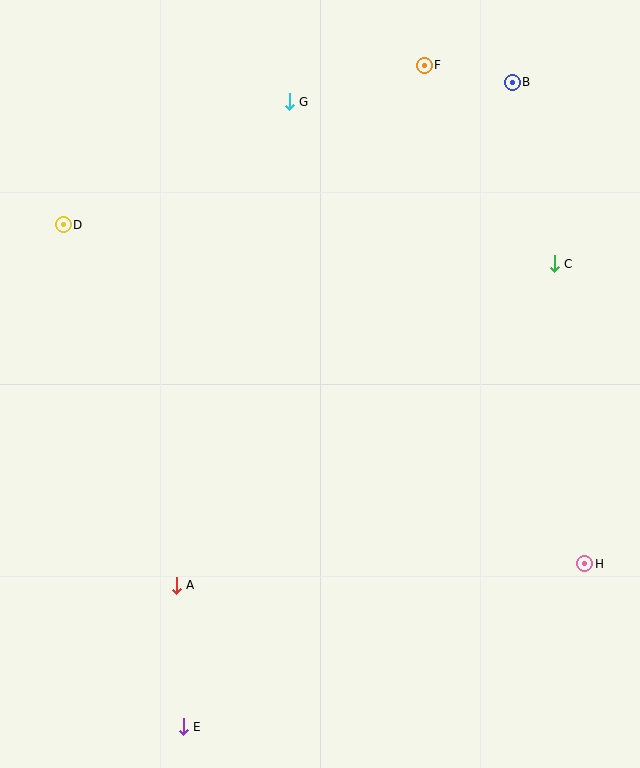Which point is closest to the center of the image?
Point A at (176, 585) is closest to the center.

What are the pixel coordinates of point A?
Point A is at (176, 585).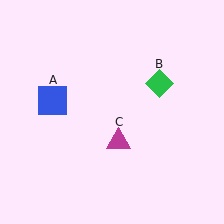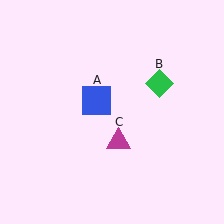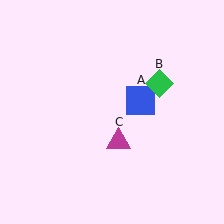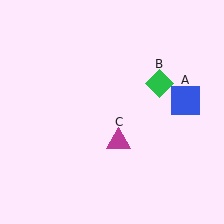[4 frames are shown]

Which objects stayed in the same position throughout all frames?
Green diamond (object B) and magenta triangle (object C) remained stationary.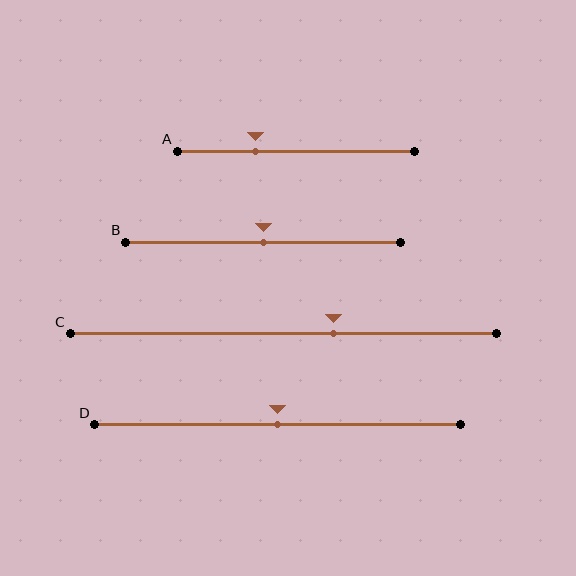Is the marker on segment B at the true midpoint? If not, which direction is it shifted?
Yes, the marker on segment B is at the true midpoint.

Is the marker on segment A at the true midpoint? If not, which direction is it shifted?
No, the marker on segment A is shifted to the left by about 17% of the segment length.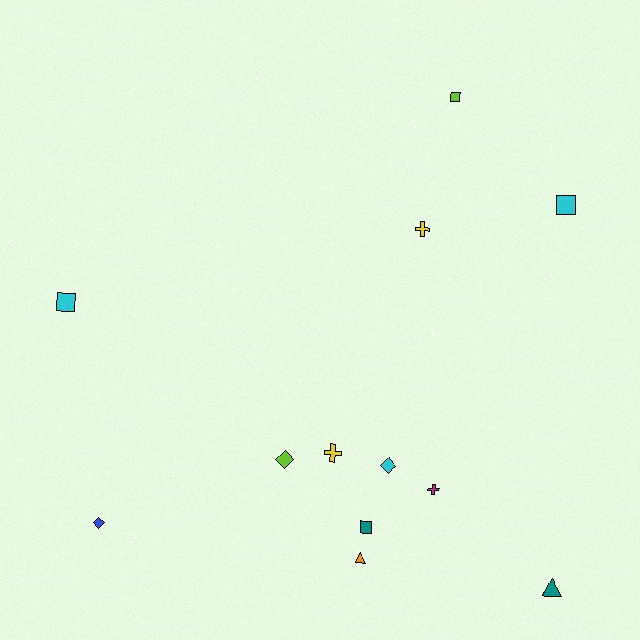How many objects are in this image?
There are 12 objects.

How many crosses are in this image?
There are 3 crosses.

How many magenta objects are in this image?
There is 1 magenta object.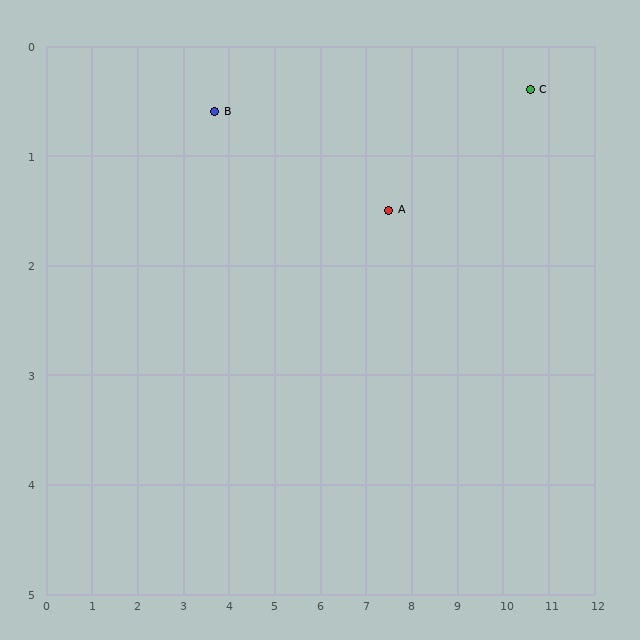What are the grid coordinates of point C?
Point C is at approximately (10.6, 0.4).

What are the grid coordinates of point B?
Point B is at approximately (3.7, 0.6).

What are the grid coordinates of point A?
Point A is at approximately (7.5, 1.5).